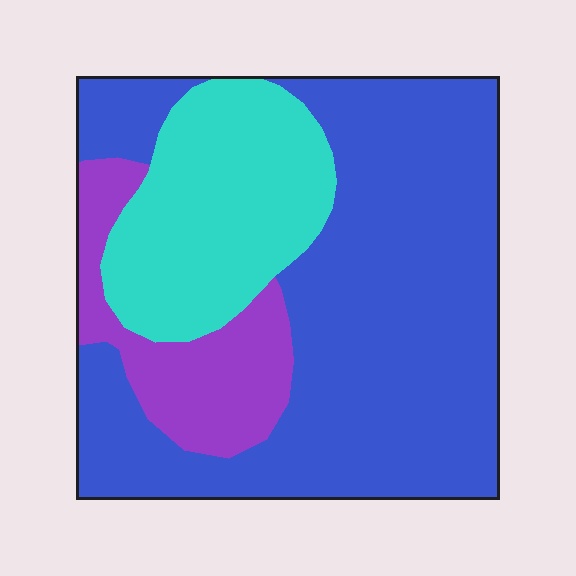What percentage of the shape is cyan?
Cyan takes up about one quarter (1/4) of the shape.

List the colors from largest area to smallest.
From largest to smallest: blue, cyan, purple.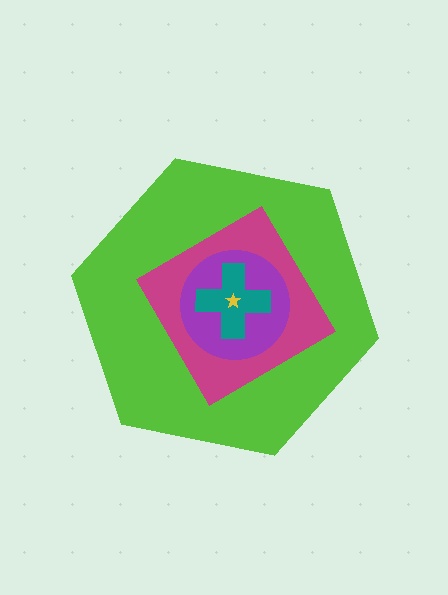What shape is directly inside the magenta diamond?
The purple circle.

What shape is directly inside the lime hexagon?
The magenta diamond.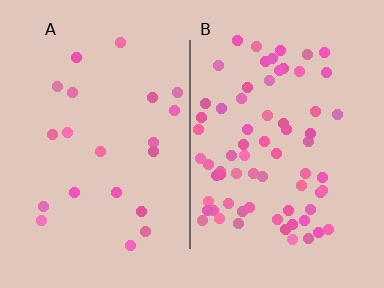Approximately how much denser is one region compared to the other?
Approximately 3.3× — region B over region A.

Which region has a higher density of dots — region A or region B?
B (the right).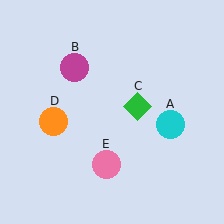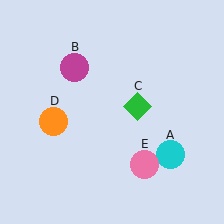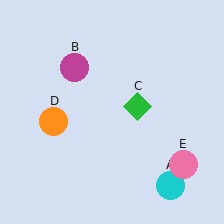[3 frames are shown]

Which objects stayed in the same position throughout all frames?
Magenta circle (object B) and green diamond (object C) and orange circle (object D) remained stationary.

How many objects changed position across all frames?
2 objects changed position: cyan circle (object A), pink circle (object E).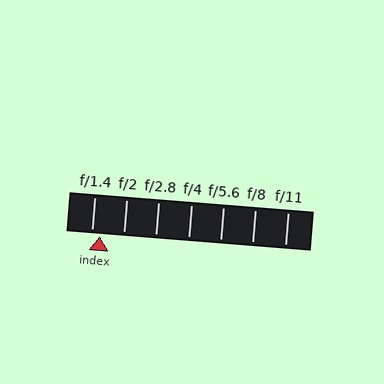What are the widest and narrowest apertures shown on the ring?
The widest aperture shown is f/1.4 and the narrowest is f/11.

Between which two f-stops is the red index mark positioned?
The index mark is between f/1.4 and f/2.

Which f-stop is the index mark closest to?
The index mark is closest to f/1.4.